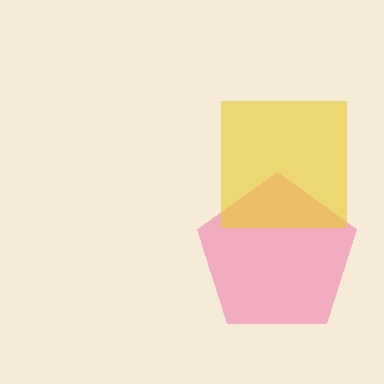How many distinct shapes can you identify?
There are 2 distinct shapes: a pink pentagon, a yellow square.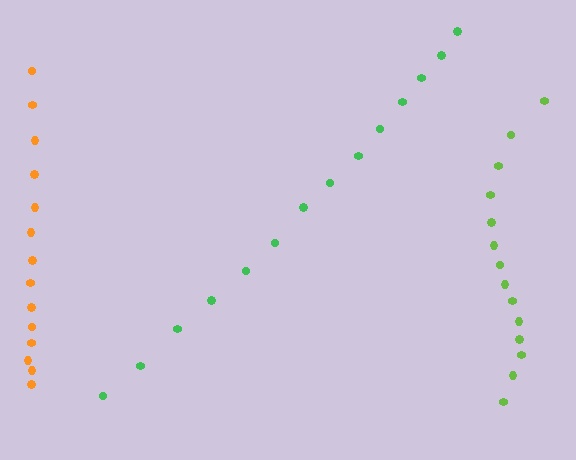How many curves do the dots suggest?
There are 3 distinct paths.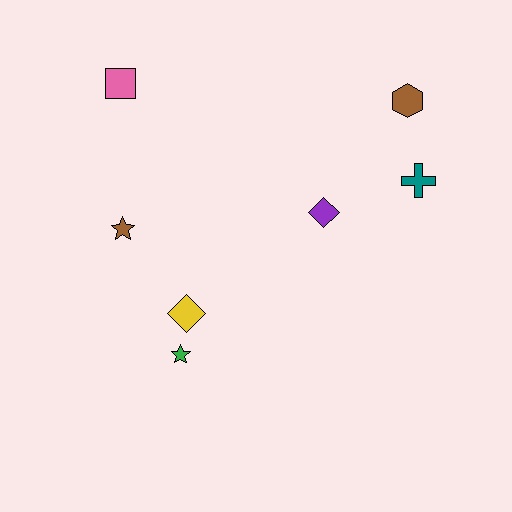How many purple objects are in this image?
There is 1 purple object.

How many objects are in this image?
There are 7 objects.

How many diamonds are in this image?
There are 2 diamonds.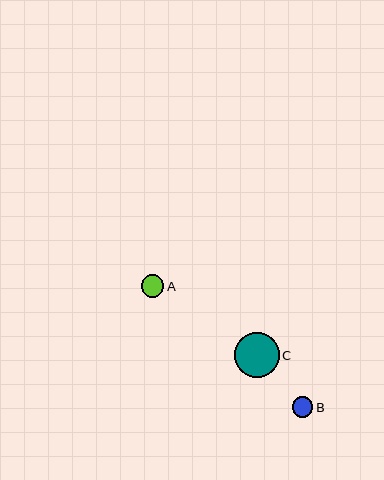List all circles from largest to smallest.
From largest to smallest: C, A, B.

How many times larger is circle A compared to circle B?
Circle A is approximately 1.1 times the size of circle B.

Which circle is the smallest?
Circle B is the smallest with a size of approximately 20 pixels.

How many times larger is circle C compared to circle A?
Circle C is approximately 2.0 times the size of circle A.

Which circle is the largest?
Circle C is the largest with a size of approximately 45 pixels.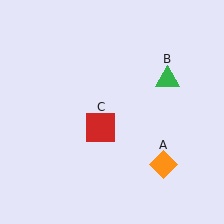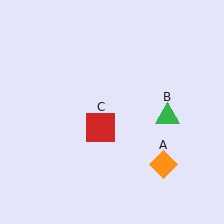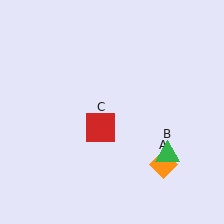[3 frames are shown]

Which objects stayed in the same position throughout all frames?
Orange diamond (object A) and red square (object C) remained stationary.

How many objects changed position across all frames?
1 object changed position: green triangle (object B).